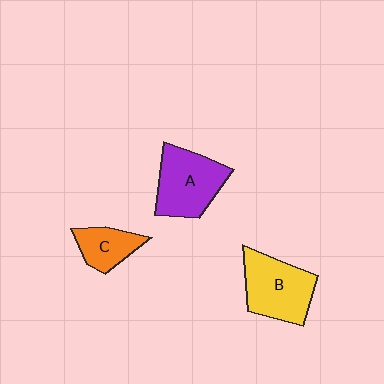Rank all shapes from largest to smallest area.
From largest to smallest: B (yellow), A (purple), C (orange).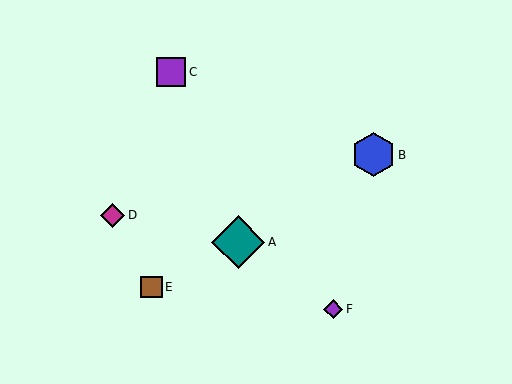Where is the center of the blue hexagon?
The center of the blue hexagon is at (373, 155).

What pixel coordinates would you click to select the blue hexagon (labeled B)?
Click at (373, 155) to select the blue hexagon B.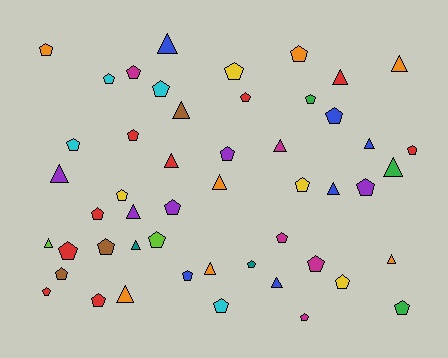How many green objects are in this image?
There are 3 green objects.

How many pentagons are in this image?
There are 32 pentagons.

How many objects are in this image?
There are 50 objects.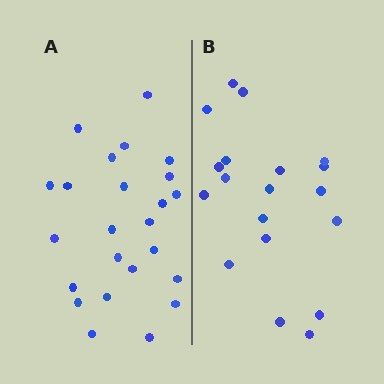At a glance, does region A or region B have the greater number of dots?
Region A (the left region) has more dots.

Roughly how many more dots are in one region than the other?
Region A has about 5 more dots than region B.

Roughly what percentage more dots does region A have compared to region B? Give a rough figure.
About 25% more.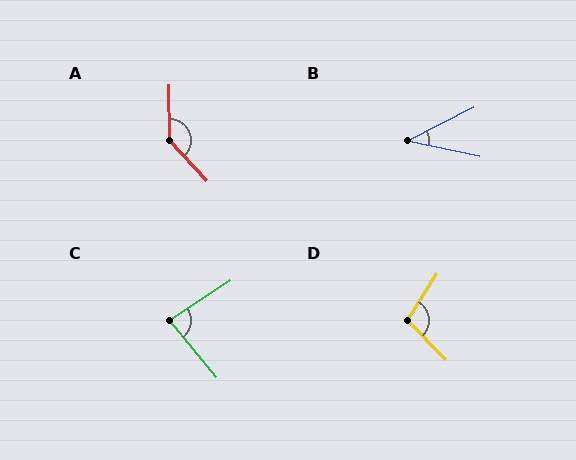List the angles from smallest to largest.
B (39°), C (84°), D (104°), A (138°).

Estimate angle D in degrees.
Approximately 104 degrees.